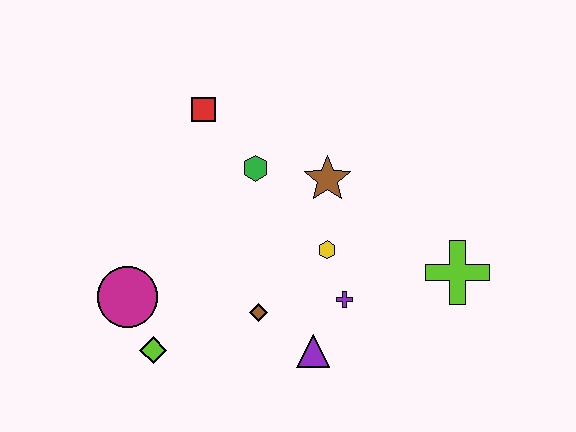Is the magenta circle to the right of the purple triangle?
No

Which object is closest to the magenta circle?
The lime diamond is closest to the magenta circle.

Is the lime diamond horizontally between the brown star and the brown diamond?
No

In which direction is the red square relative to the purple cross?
The red square is above the purple cross.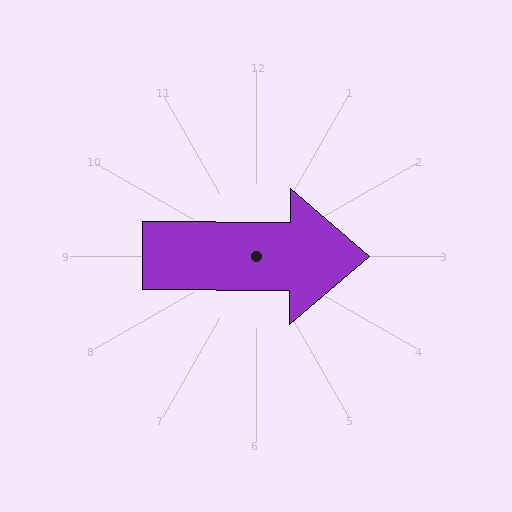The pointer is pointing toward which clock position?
Roughly 3 o'clock.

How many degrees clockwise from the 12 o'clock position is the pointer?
Approximately 90 degrees.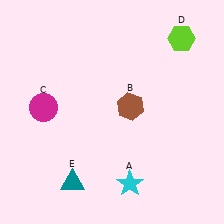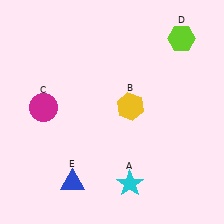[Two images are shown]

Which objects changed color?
B changed from brown to yellow. E changed from teal to blue.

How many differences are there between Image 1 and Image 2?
There are 2 differences between the two images.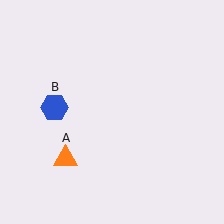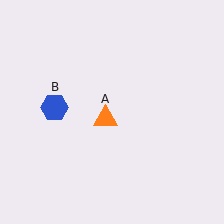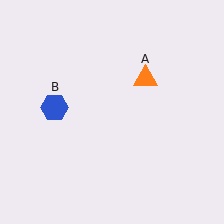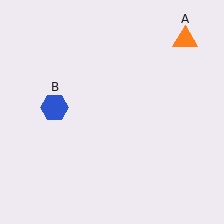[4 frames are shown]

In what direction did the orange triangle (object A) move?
The orange triangle (object A) moved up and to the right.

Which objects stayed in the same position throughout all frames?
Blue hexagon (object B) remained stationary.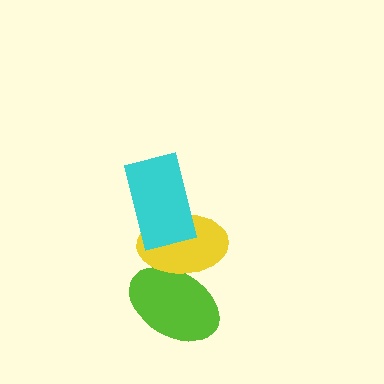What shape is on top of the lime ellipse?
The yellow ellipse is on top of the lime ellipse.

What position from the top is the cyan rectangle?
The cyan rectangle is 1st from the top.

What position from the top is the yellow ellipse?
The yellow ellipse is 2nd from the top.